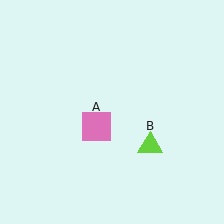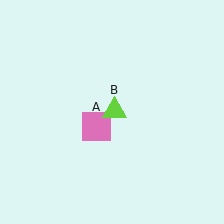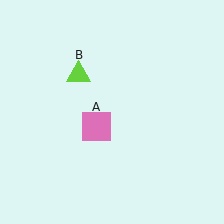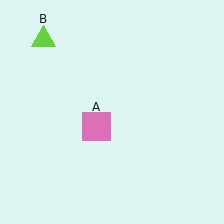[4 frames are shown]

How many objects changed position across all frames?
1 object changed position: lime triangle (object B).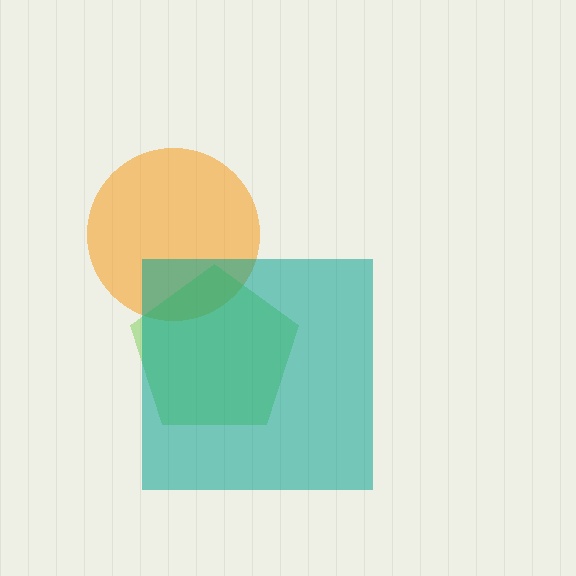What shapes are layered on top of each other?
The layered shapes are: an orange circle, a lime pentagon, a teal square.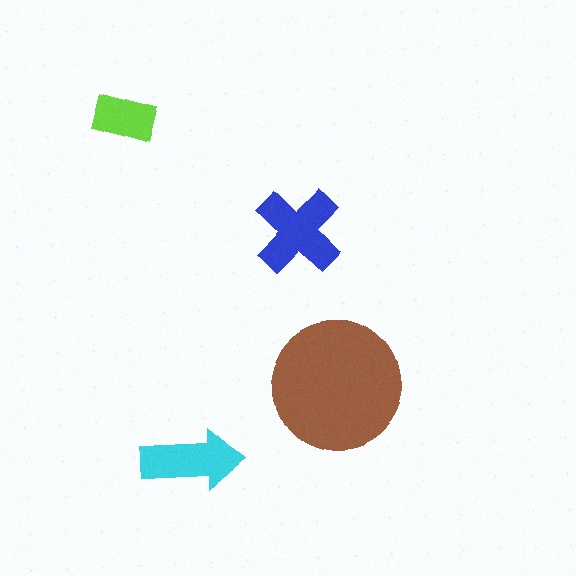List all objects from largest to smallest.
The brown circle, the blue cross, the cyan arrow, the lime rectangle.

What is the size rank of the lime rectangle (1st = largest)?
4th.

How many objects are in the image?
There are 4 objects in the image.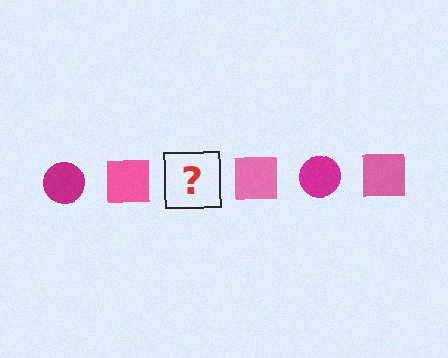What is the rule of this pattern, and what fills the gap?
The rule is that the pattern alternates between magenta circle and pink square. The gap should be filled with a magenta circle.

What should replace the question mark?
The question mark should be replaced with a magenta circle.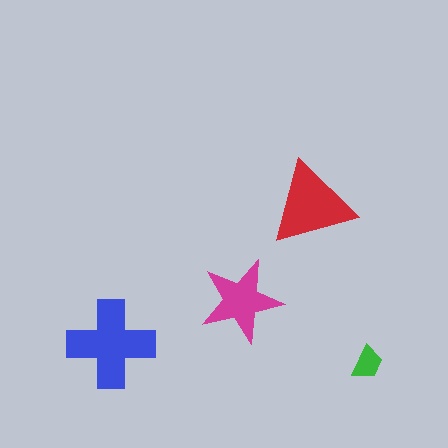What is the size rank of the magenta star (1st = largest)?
3rd.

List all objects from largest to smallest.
The blue cross, the red triangle, the magenta star, the green trapezoid.